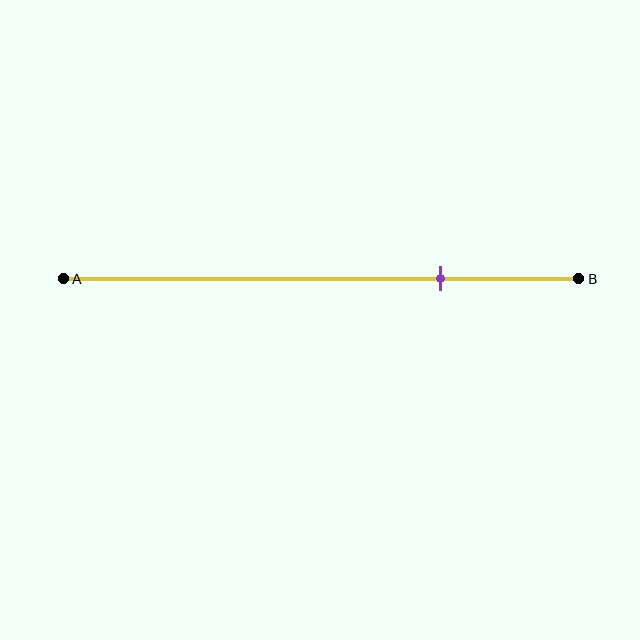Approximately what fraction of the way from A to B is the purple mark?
The purple mark is approximately 75% of the way from A to B.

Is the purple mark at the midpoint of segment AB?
No, the mark is at about 75% from A, not at the 50% midpoint.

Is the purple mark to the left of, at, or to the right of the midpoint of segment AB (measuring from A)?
The purple mark is to the right of the midpoint of segment AB.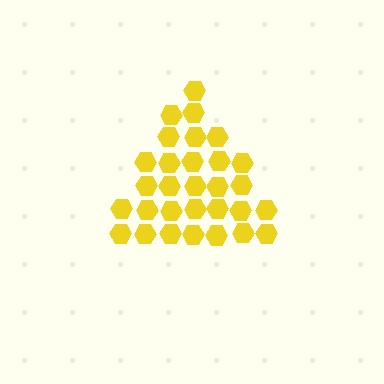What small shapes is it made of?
It is made of small hexagons.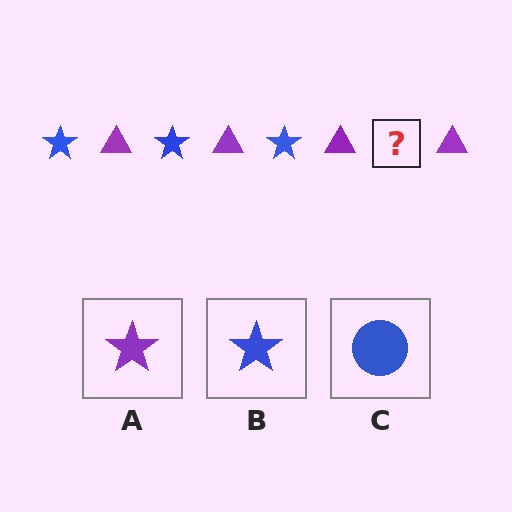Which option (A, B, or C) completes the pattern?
B.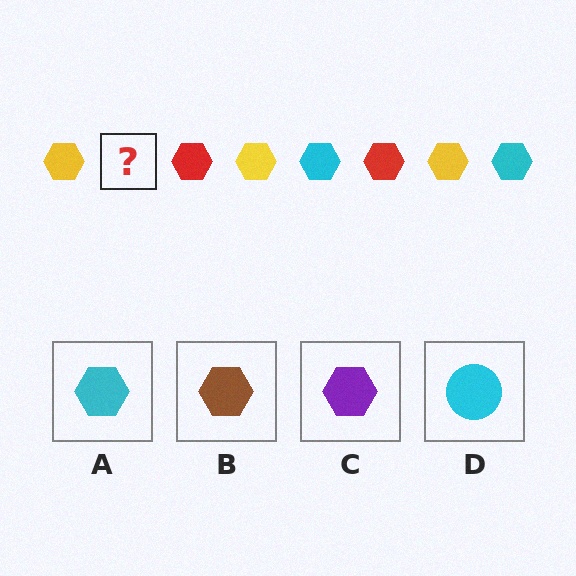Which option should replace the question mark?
Option A.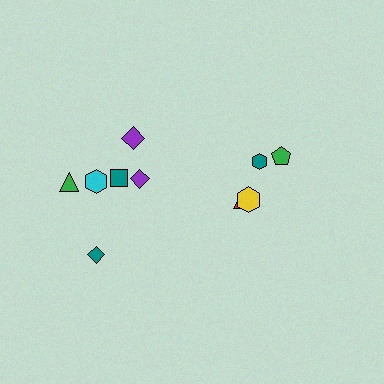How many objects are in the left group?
There are 6 objects.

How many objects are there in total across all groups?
There are 10 objects.